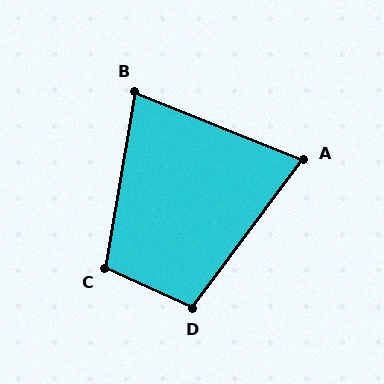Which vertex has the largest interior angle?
C, at approximately 105 degrees.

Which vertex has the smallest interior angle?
A, at approximately 75 degrees.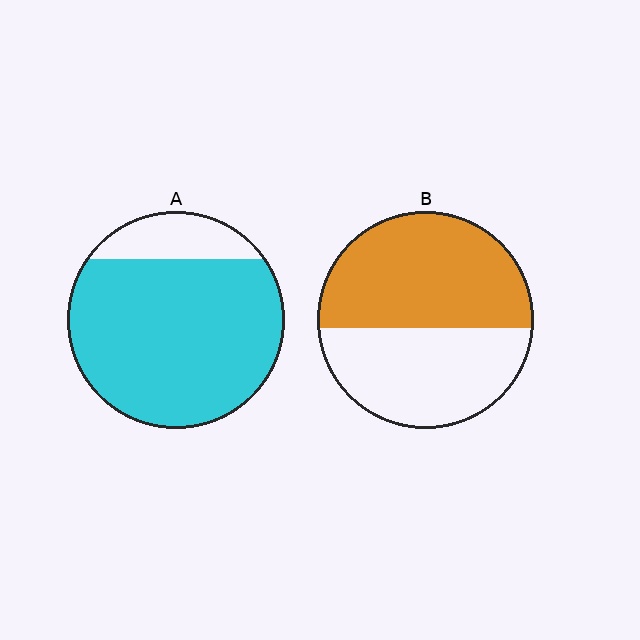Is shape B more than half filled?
Yes.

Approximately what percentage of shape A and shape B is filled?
A is approximately 85% and B is approximately 55%.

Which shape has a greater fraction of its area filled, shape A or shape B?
Shape A.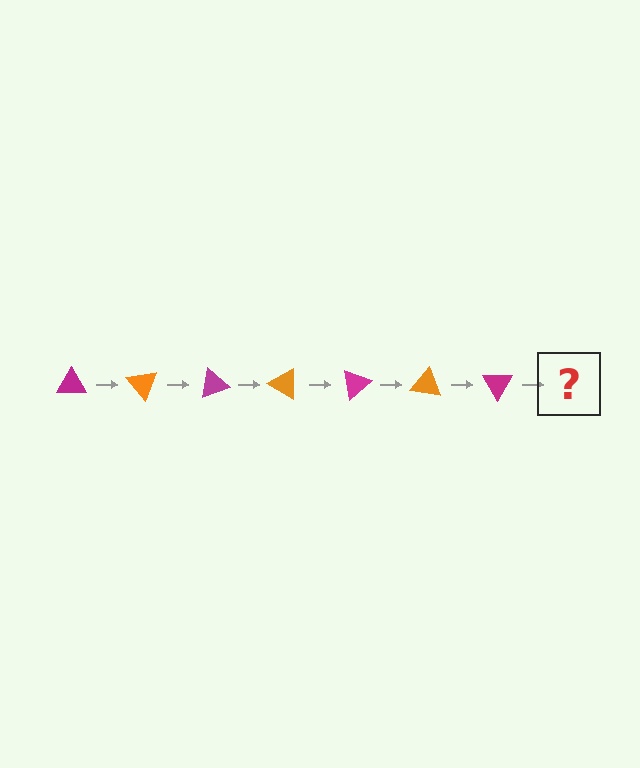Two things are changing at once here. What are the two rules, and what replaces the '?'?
The two rules are that it rotates 50 degrees each step and the color cycles through magenta and orange. The '?' should be an orange triangle, rotated 350 degrees from the start.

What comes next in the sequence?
The next element should be an orange triangle, rotated 350 degrees from the start.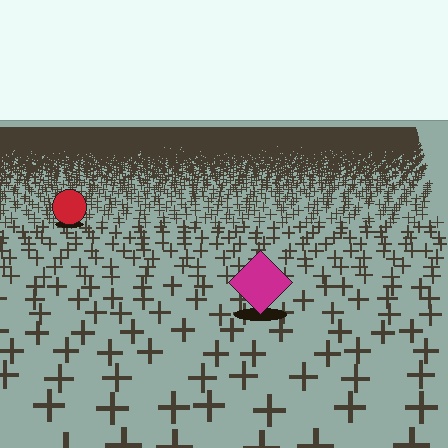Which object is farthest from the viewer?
The red circle is farthest from the viewer. It appears smaller and the ground texture around it is denser.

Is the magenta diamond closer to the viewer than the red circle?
Yes. The magenta diamond is closer — you can tell from the texture gradient: the ground texture is coarser near it.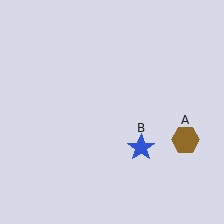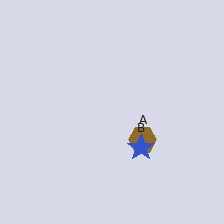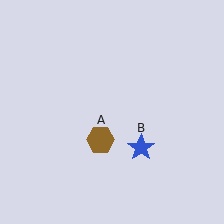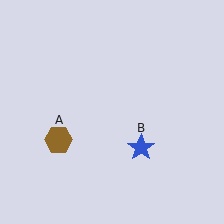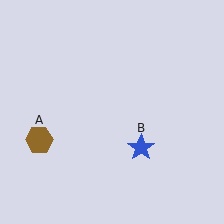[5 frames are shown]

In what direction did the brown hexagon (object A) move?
The brown hexagon (object A) moved left.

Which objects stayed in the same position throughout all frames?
Blue star (object B) remained stationary.